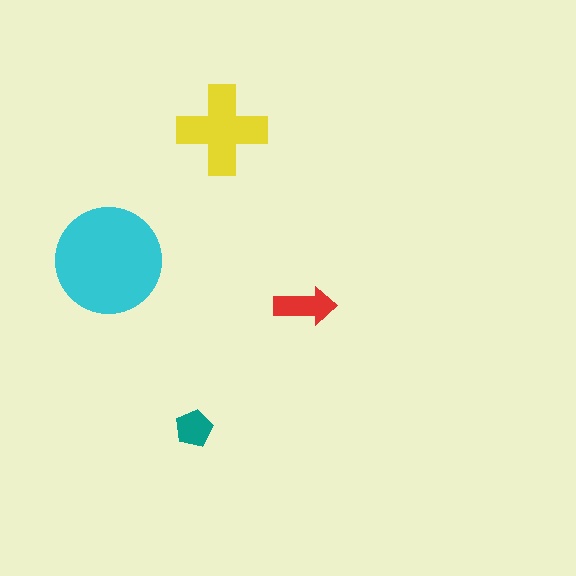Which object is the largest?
The cyan circle.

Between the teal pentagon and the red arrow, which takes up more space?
The red arrow.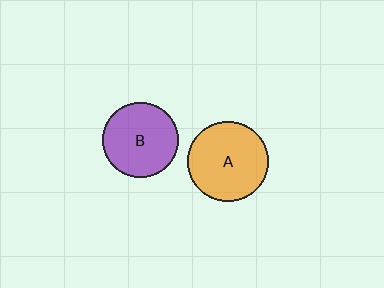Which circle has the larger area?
Circle A (orange).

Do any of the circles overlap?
No, none of the circles overlap.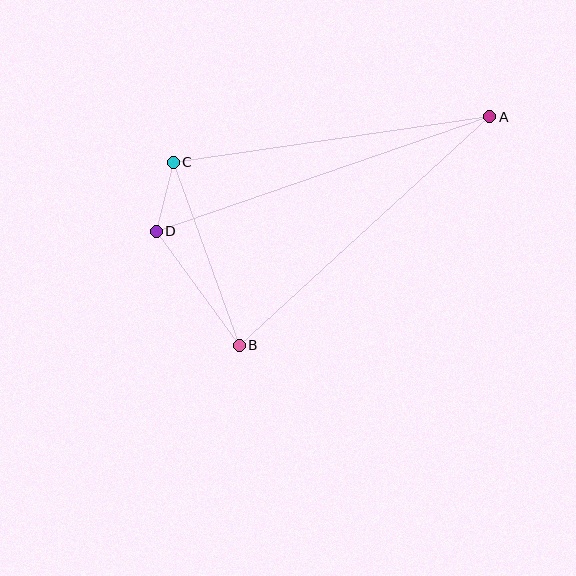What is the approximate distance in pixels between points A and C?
The distance between A and C is approximately 320 pixels.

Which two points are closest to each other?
Points C and D are closest to each other.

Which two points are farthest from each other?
Points A and D are farthest from each other.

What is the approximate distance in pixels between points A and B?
The distance between A and B is approximately 339 pixels.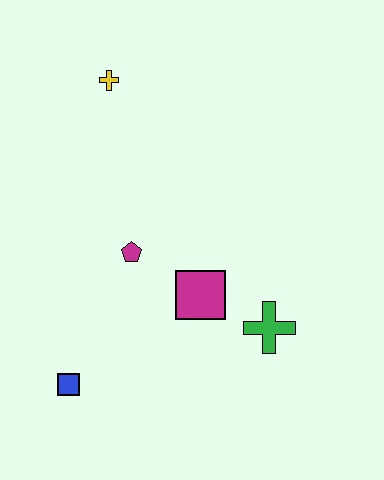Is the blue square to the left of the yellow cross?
Yes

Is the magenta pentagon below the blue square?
No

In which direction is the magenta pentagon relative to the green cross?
The magenta pentagon is to the left of the green cross.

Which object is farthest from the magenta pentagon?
The yellow cross is farthest from the magenta pentagon.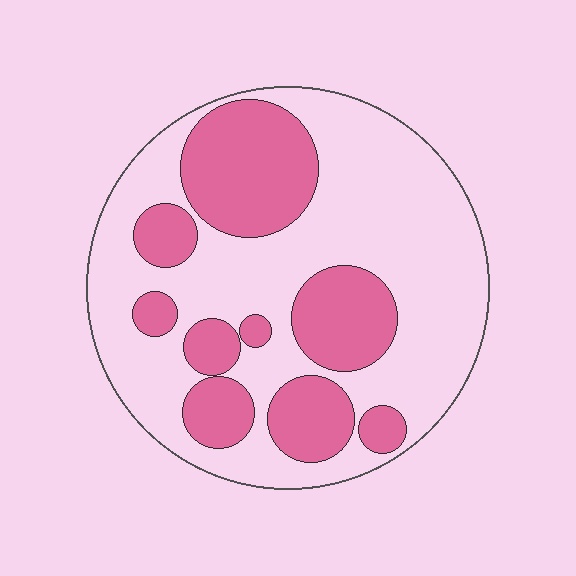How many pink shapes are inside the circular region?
9.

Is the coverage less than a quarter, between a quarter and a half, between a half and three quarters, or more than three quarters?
Between a quarter and a half.